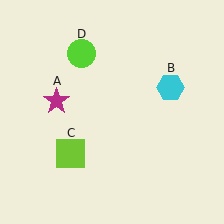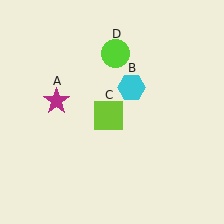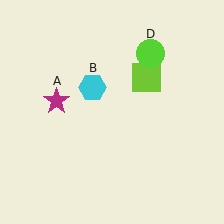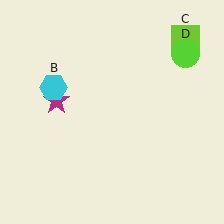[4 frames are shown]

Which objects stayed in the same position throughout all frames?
Magenta star (object A) remained stationary.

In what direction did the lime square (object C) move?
The lime square (object C) moved up and to the right.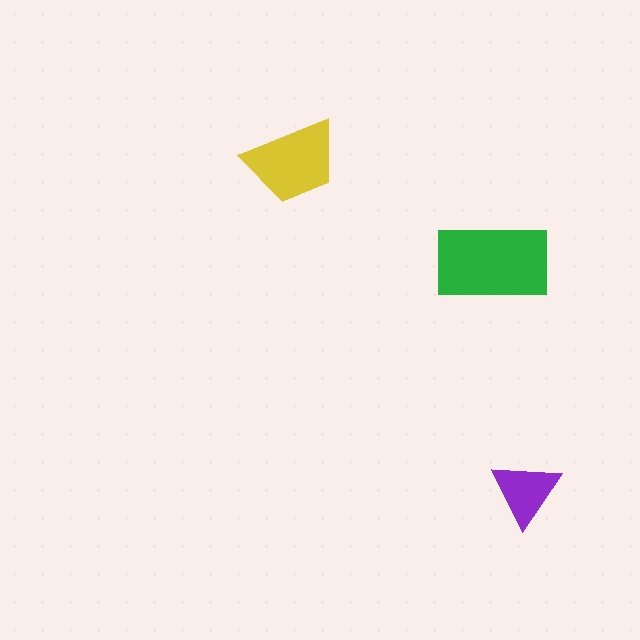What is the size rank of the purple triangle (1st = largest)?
3rd.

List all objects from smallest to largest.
The purple triangle, the yellow trapezoid, the green rectangle.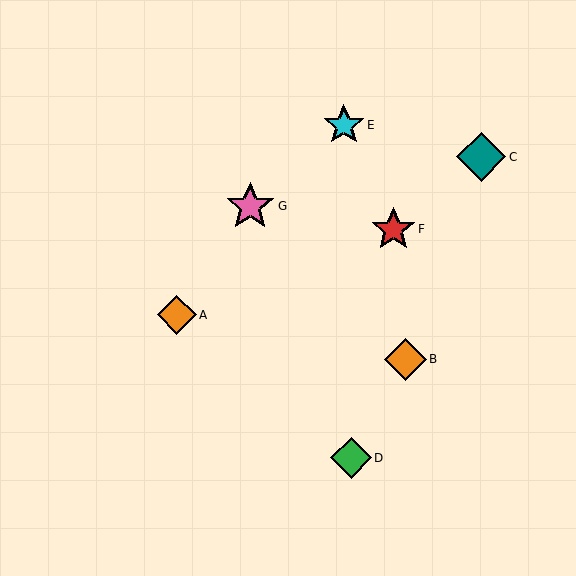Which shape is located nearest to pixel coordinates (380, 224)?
The red star (labeled F) at (393, 229) is nearest to that location.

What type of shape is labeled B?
Shape B is an orange diamond.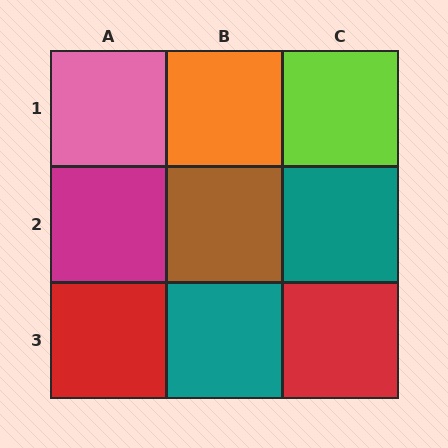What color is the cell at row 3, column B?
Teal.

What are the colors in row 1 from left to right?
Pink, orange, lime.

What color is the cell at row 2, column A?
Magenta.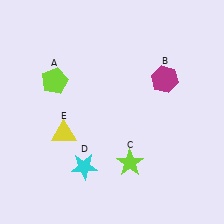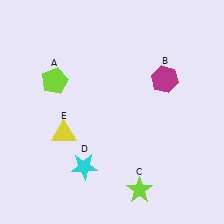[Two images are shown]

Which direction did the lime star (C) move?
The lime star (C) moved down.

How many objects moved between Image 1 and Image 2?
1 object moved between the two images.